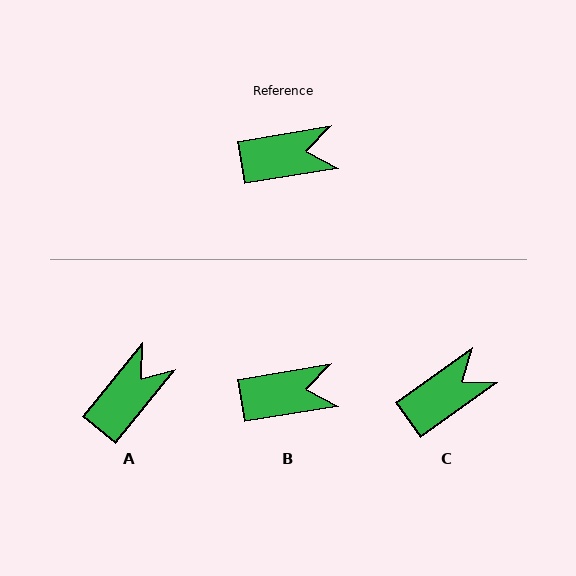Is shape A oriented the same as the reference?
No, it is off by about 41 degrees.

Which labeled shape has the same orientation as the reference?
B.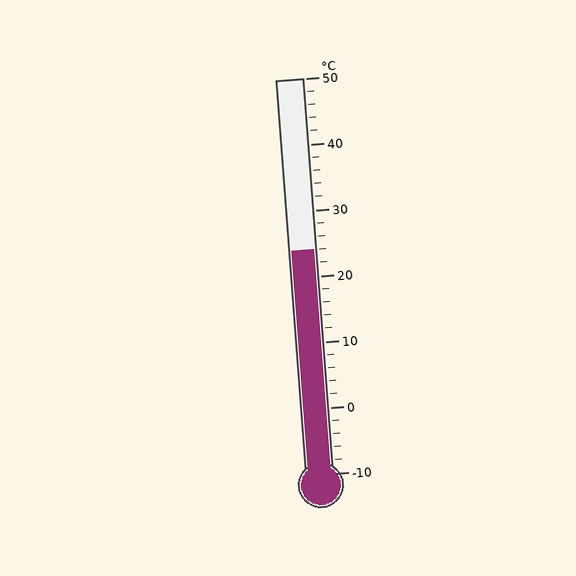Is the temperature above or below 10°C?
The temperature is above 10°C.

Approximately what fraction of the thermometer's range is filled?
The thermometer is filled to approximately 55% of its range.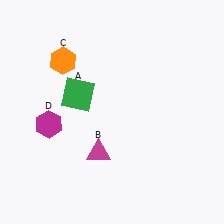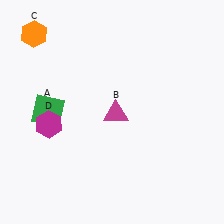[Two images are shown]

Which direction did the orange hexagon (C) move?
The orange hexagon (C) moved left.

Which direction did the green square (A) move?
The green square (A) moved left.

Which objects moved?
The objects that moved are: the green square (A), the magenta triangle (B), the orange hexagon (C).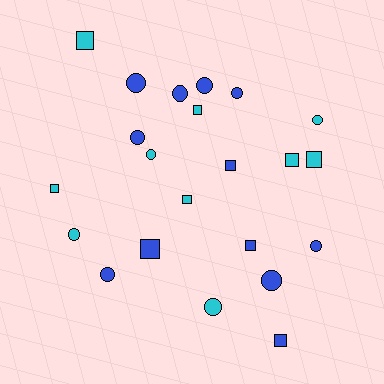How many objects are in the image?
There are 22 objects.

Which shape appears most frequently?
Circle, with 12 objects.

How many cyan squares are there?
There are 6 cyan squares.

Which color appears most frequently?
Blue, with 12 objects.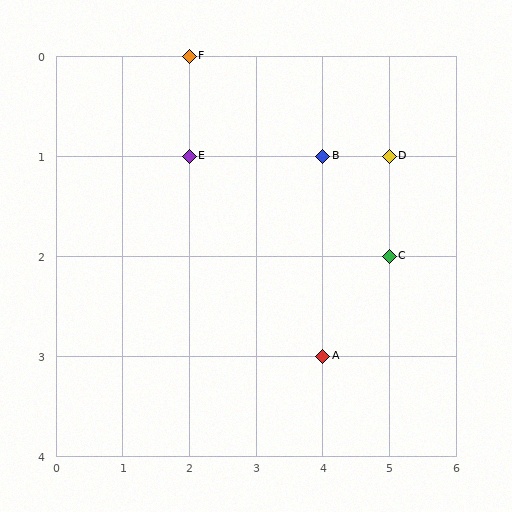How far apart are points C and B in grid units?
Points C and B are 1 column and 1 row apart (about 1.4 grid units diagonally).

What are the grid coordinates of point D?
Point D is at grid coordinates (5, 1).